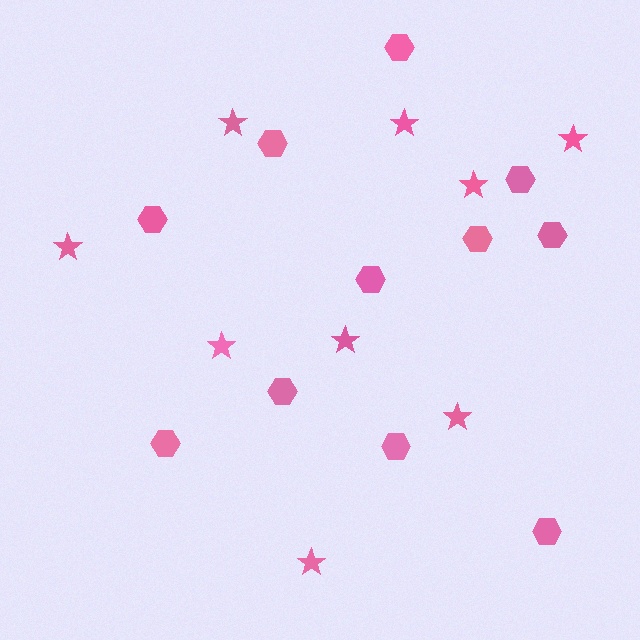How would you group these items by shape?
There are 2 groups: one group of hexagons (11) and one group of stars (9).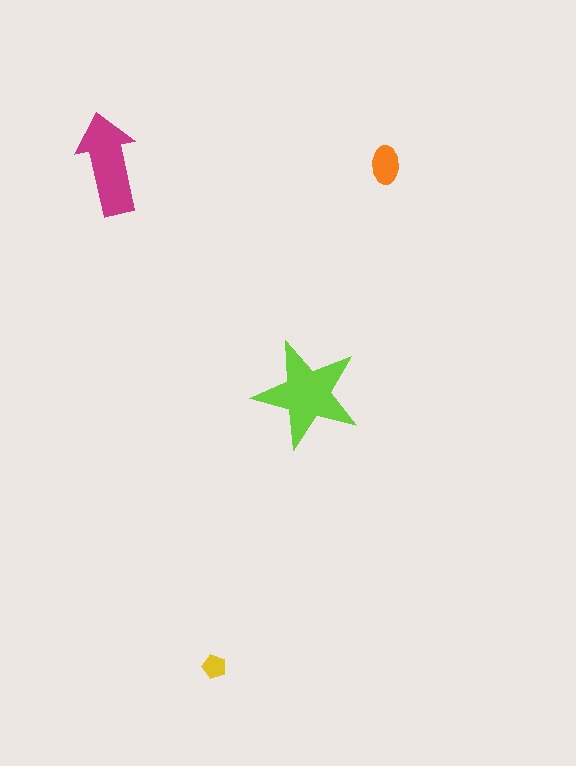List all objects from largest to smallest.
The lime star, the magenta arrow, the orange ellipse, the yellow pentagon.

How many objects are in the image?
There are 4 objects in the image.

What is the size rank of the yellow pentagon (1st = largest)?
4th.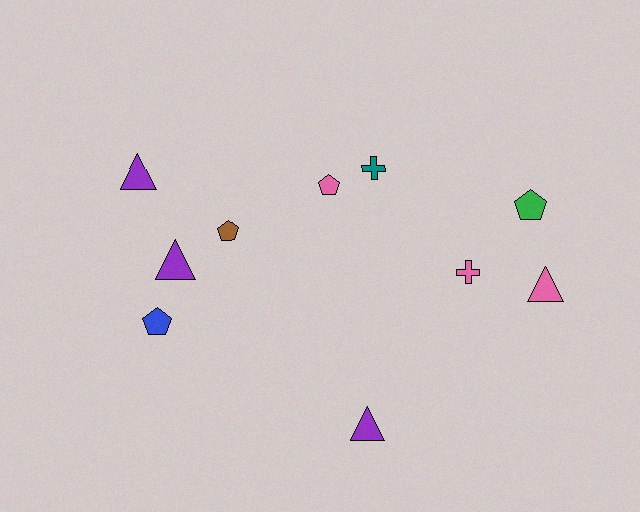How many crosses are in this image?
There are 2 crosses.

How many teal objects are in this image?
There is 1 teal object.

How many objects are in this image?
There are 10 objects.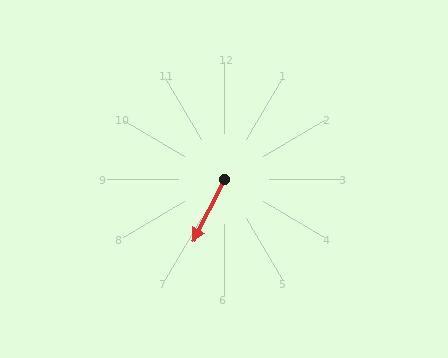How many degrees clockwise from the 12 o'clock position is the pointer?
Approximately 207 degrees.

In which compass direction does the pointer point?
Southwest.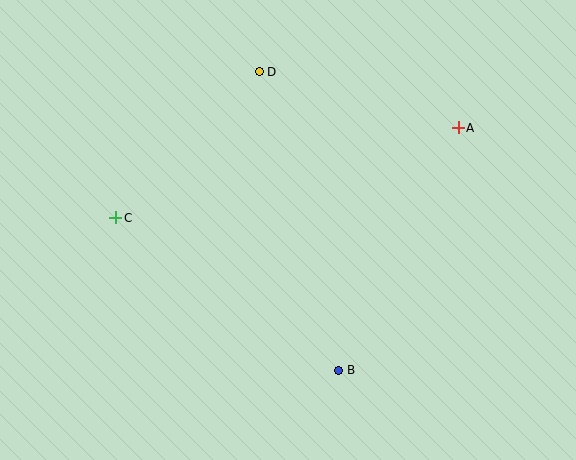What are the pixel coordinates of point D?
Point D is at (259, 72).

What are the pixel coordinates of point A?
Point A is at (458, 128).